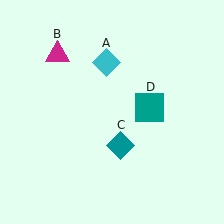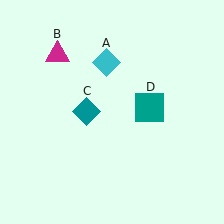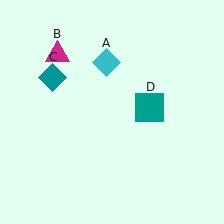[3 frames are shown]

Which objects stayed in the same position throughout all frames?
Cyan diamond (object A) and magenta triangle (object B) and teal square (object D) remained stationary.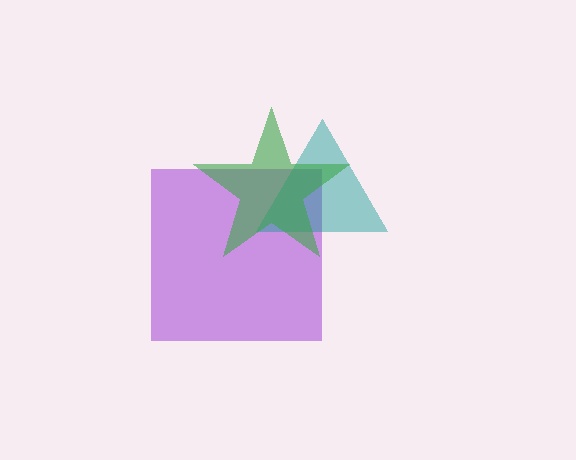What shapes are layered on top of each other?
The layered shapes are: a purple square, a teal triangle, a green star.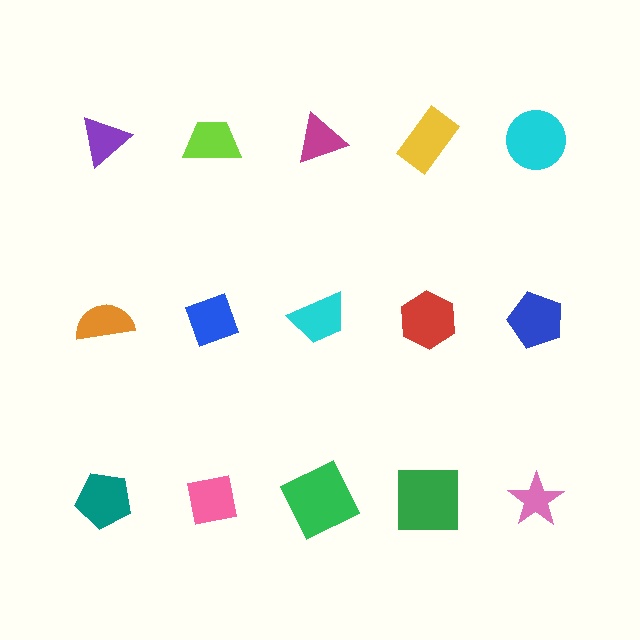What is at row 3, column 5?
A pink star.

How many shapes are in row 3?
5 shapes.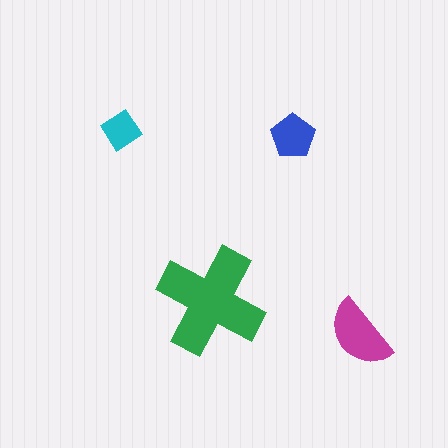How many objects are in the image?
There are 4 objects in the image.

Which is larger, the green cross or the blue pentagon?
The green cross.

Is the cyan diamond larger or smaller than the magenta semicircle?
Smaller.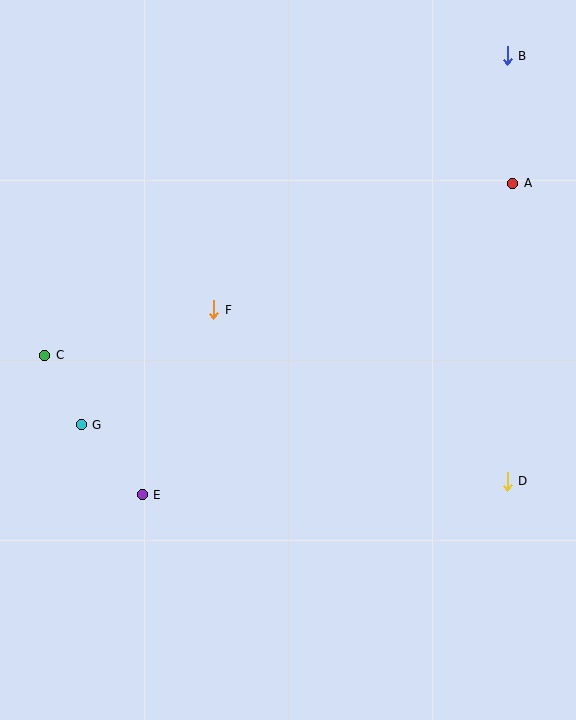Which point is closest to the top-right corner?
Point B is closest to the top-right corner.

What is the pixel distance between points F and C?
The distance between F and C is 175 pixels.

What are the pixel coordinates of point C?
Point C is at (45, 355).